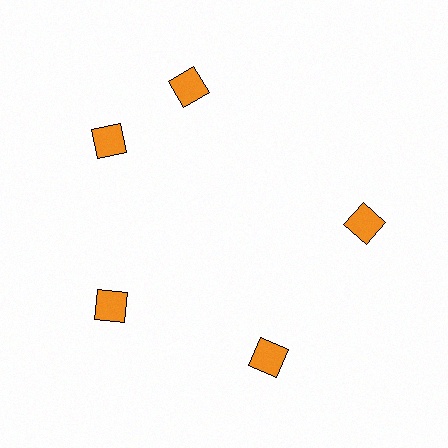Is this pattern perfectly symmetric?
No. The 5 orange diamonds are arranged in a ring, but one element near the 1 o'clock position is rotated out of alignment along the ring, breaking the 5-fold rotational symmetry.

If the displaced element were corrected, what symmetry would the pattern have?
It would have 5-fold rotational symmetry — the pattern would map onto itself every 72 degrees.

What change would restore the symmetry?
The symmetry would be restored by rotating it back into even spacing with its neighbors so that all 5 diamonds sit at equal angles and equal distance from the center.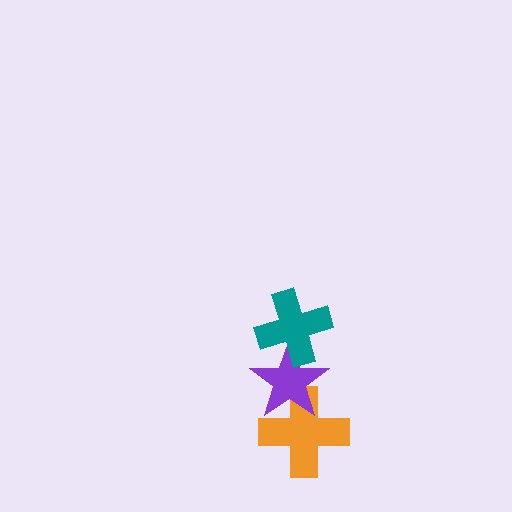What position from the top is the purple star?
The purple star is 2nd from the top.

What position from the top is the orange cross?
The orange cross is 3rd from the top.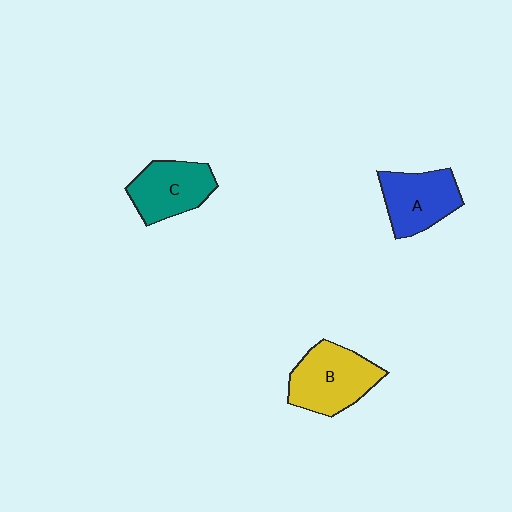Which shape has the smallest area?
Shape C (teal).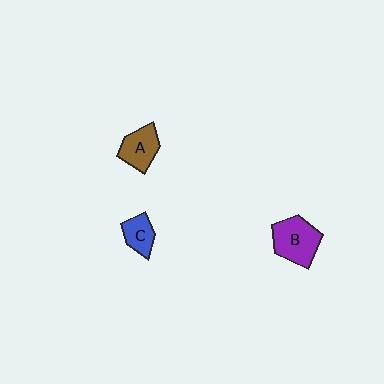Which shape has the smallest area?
Shape C (blue).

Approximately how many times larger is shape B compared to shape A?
Approximately 1.4 times.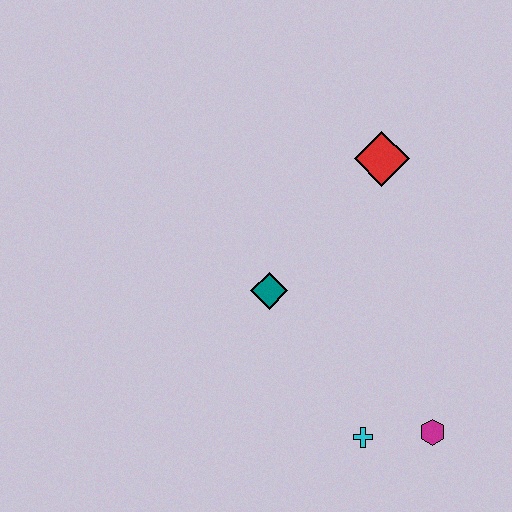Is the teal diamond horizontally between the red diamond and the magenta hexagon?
No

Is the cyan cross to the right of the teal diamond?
Yes